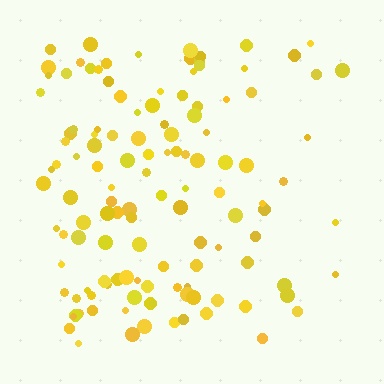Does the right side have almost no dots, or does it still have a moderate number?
Still a moderate number, just noticeably fewer than the left.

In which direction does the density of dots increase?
From right to left, with the left side densest.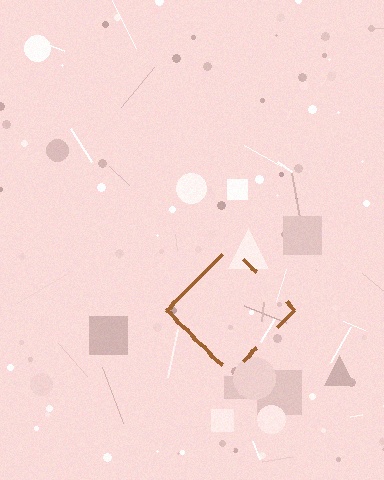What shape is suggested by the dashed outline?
The dashed outline suggests a diamond.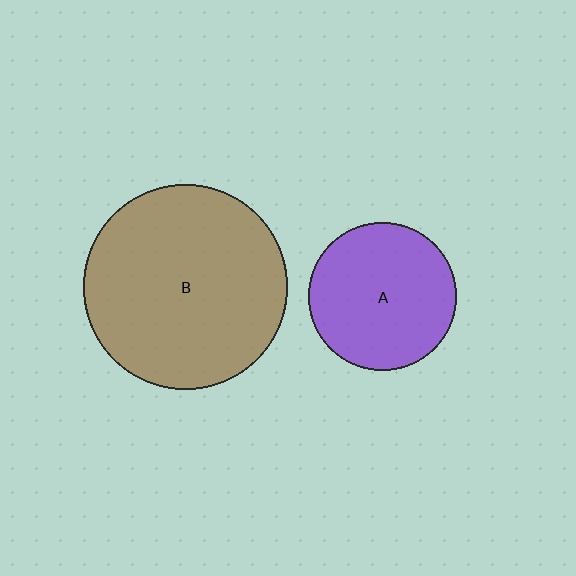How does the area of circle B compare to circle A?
Approximately 1.9 times.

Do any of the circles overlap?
No, none of the circles overlap.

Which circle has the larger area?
Circle B (brown).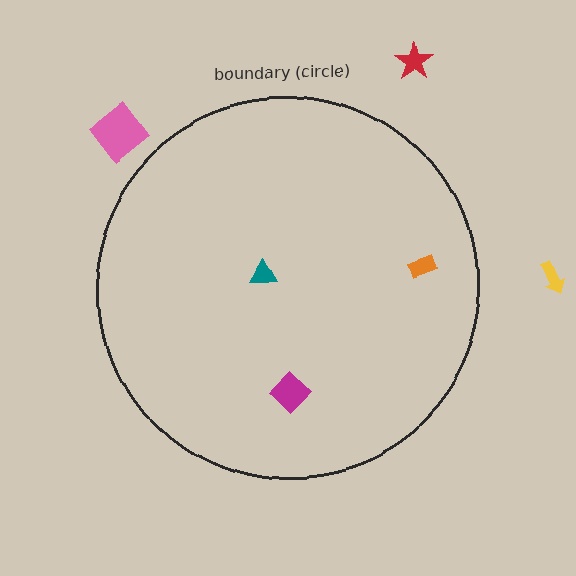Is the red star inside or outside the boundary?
Outside.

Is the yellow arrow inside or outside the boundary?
Outside.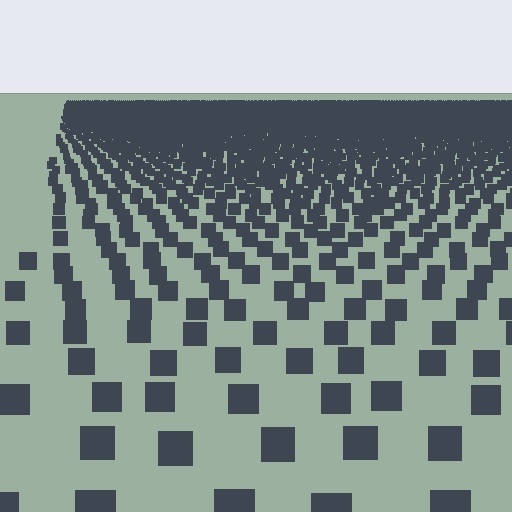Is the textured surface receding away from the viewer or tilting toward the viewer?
The surface is receding away from the viewer. Texture elements get smaller and denser toward the top.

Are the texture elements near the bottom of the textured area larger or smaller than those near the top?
Larger. Near the bottom, elements are closer to the viewer and appear at a bigger on-screen size.